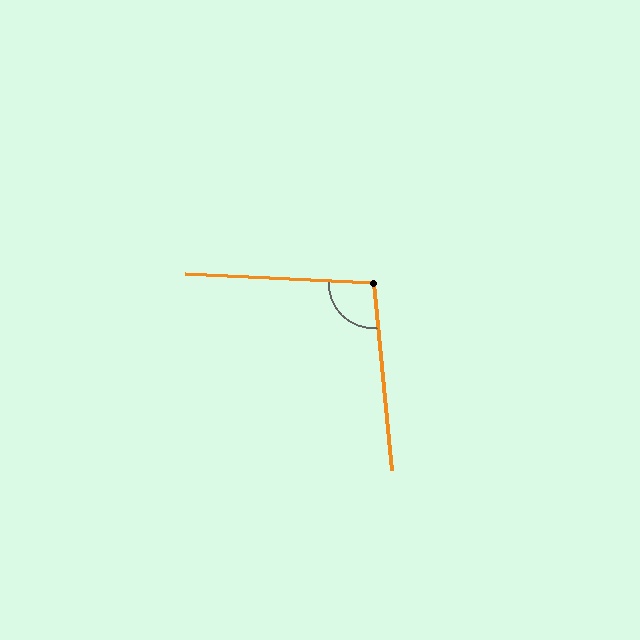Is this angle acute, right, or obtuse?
It is obtuse.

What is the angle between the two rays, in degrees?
Approximately 98 degrees.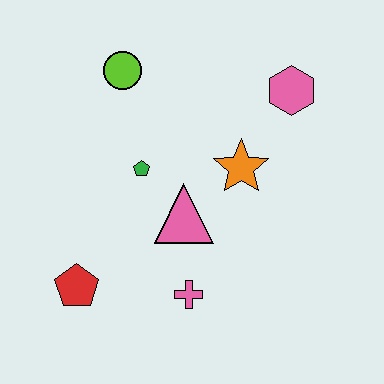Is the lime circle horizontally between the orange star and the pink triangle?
No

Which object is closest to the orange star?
The pink triangle is closest to the orange star.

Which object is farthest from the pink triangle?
The pink hexagon is farthest from the pink triangle.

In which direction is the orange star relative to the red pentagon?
The orange star is to the right of the red pentagon.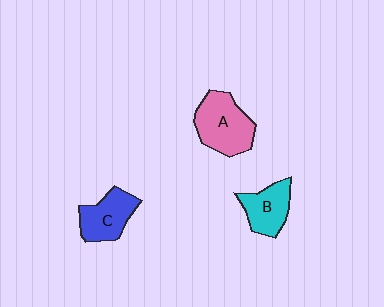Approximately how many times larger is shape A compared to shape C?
Approximately 1.3 times.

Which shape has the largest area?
Shape A (pink).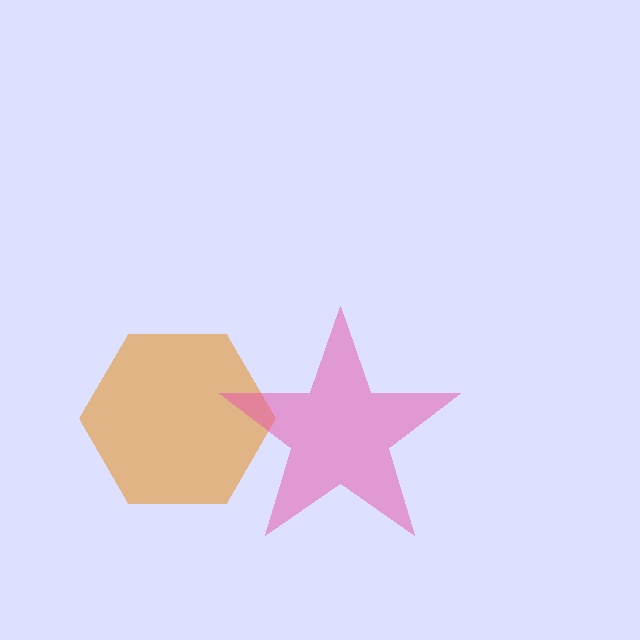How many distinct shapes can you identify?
There are 2 distinct shapes: an orange hexagon, a pink star.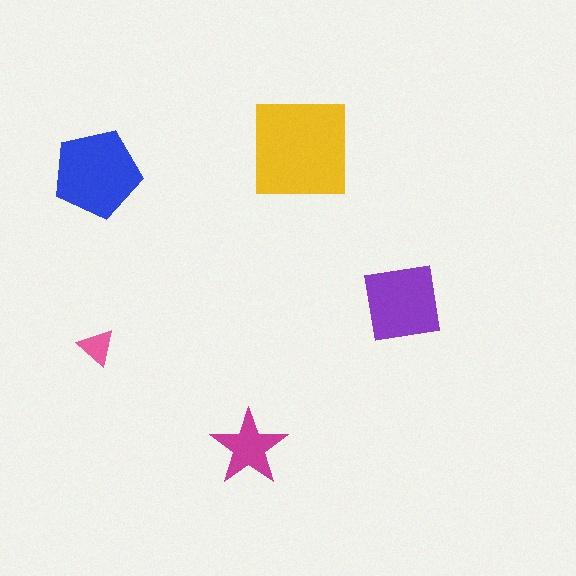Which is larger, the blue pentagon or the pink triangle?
The blue pentagon.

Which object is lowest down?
The magenta star is bottommost.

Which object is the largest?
The yellow square.